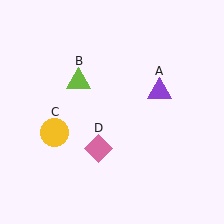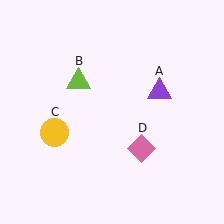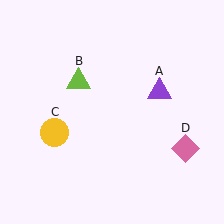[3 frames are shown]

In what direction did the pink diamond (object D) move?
The pink diamond (object D) moved right.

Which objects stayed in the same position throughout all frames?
Purple triangle (object A) and lime triangle (object B) and yellow circle (object C) remained stationary.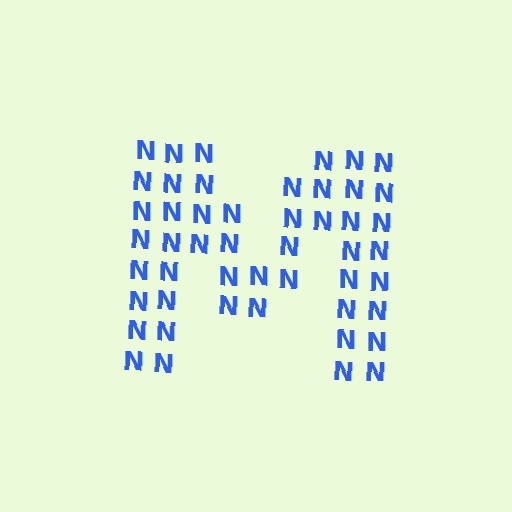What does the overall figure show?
The overall figure shows the letter M.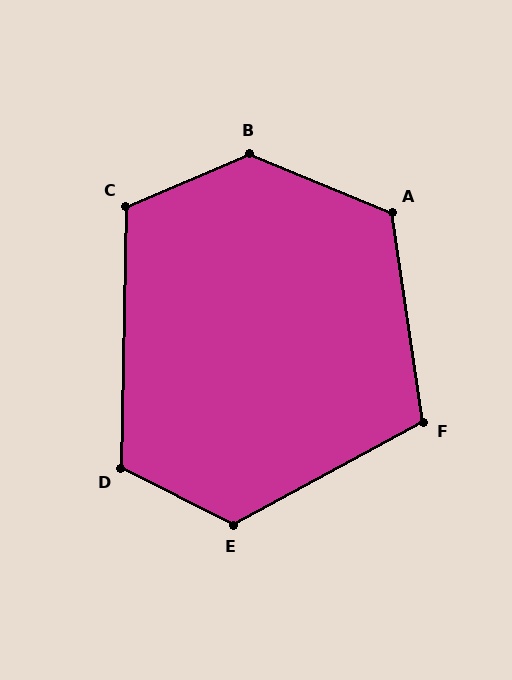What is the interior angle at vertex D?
Approximately 116 degrees (obtuse).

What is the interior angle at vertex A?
Approximately 121 degrees (obtuse).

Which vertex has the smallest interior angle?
F, at approximately 110 degrees.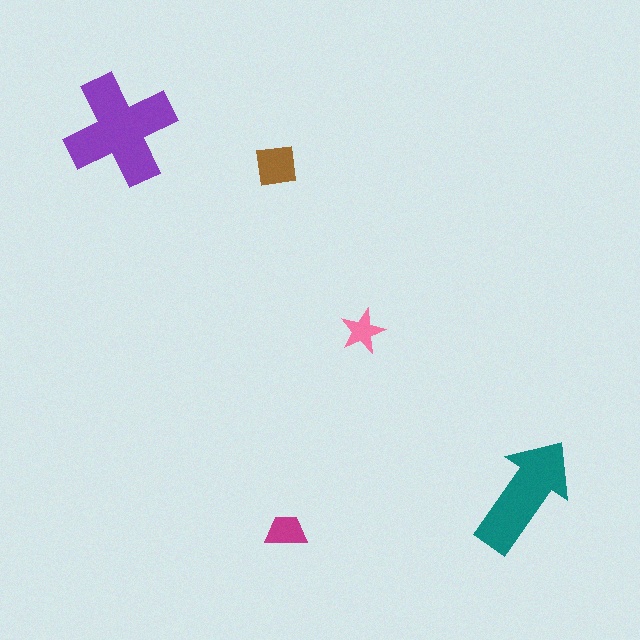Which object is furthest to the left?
The purple cross is leftmost.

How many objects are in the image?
There are 5 objects in the image.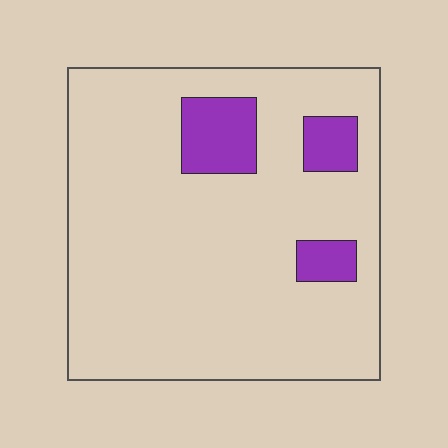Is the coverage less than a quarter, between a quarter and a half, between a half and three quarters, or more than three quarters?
Less than a quarter.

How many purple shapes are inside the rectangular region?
3.